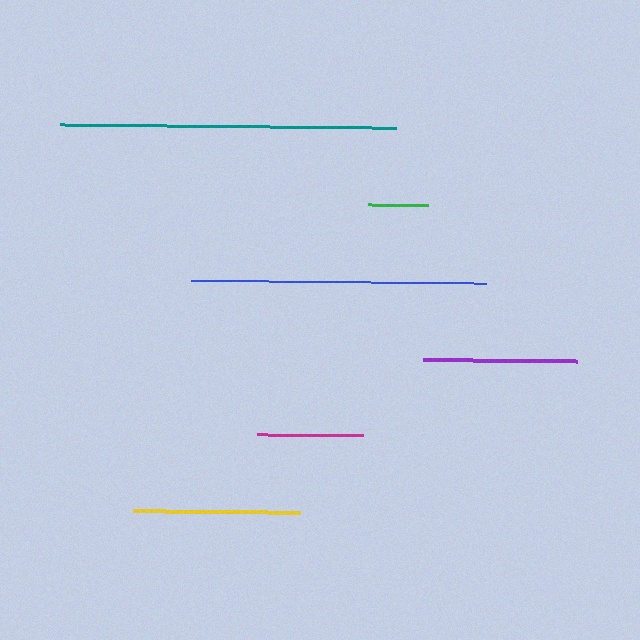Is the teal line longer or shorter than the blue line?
The teal line is longer than the blue line.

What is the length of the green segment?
The green segment is approximately 60 pixels long.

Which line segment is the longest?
The teal line is the longest at approximately 336 pixels.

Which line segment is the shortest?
The green line is the shortest at approximately 60 pixels.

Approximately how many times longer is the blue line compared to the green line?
The blue line is approximately 4.9 times the length of the green line.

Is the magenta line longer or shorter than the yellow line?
The yellow line is longer than the magenta line.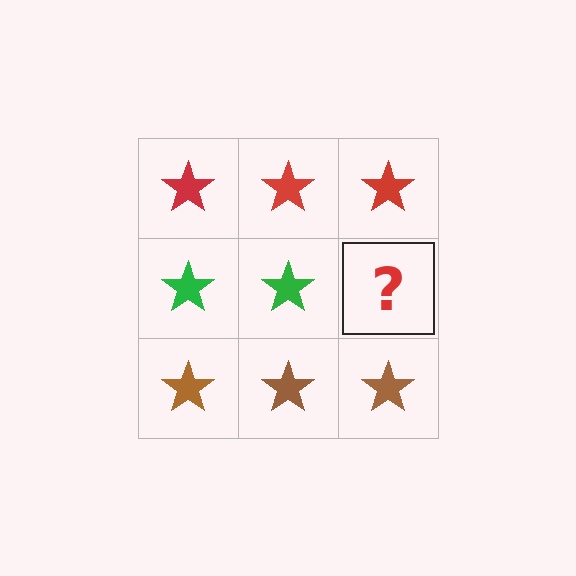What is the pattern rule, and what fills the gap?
The rule is that each row has a consistent color. The gap should be filled with a green star.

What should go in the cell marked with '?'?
The missing cell should contain a green star.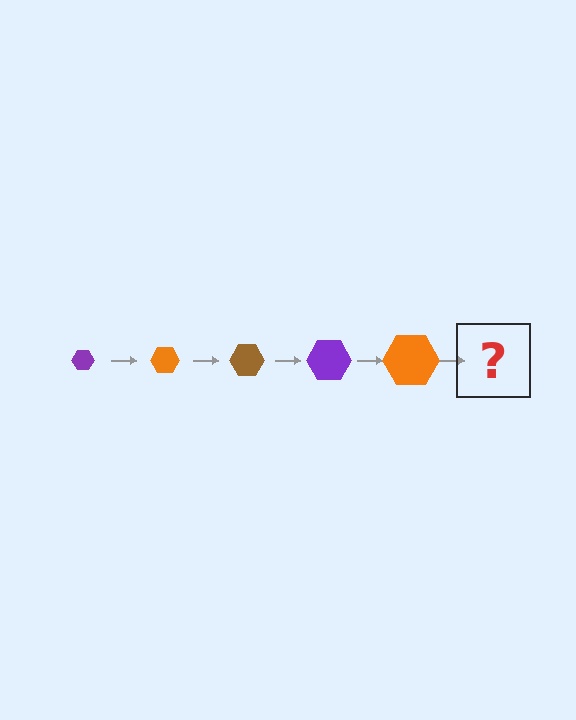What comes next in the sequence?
The next element should be a brown hexagon, larger than the previous one.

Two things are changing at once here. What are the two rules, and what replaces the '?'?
The two rules are that the hexagon grows larger each step and the color cycles through purple, orange, and brown. The '?' should be a brown hexagon, larger than the previous one.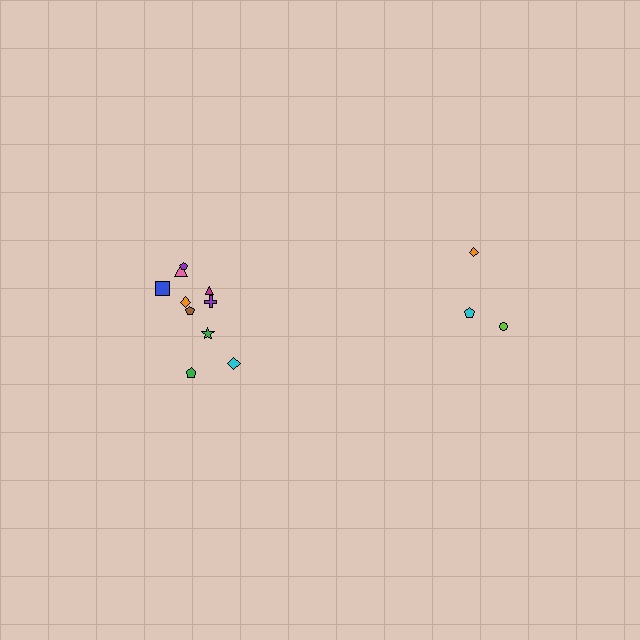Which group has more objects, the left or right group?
The left group.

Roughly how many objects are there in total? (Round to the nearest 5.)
Roughly 15 objects in total.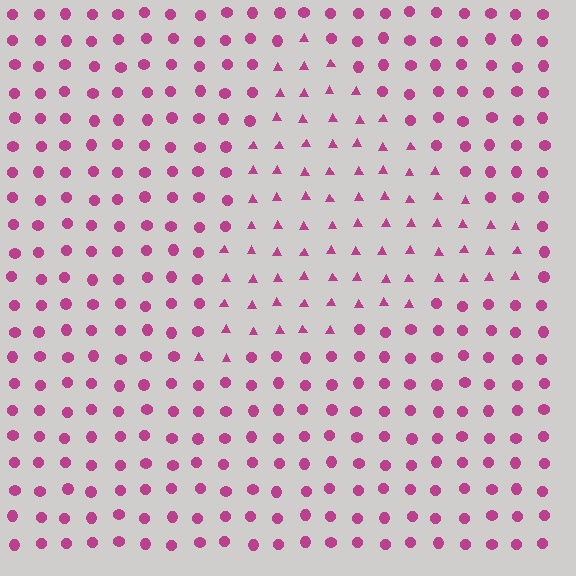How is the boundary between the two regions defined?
The boundary is defined by a change in element shape: triangles inside vs. circles outside. All elements share the same color and spacing.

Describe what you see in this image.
The image is filled with small magenta elements arranged in a uniform grid. A triangle-shaped region contains triangles, while the surrounding area contains circles. The boundary is defined purely by the change in element shape.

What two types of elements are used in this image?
The image uses triangles inside the triangle region and circles outside it.